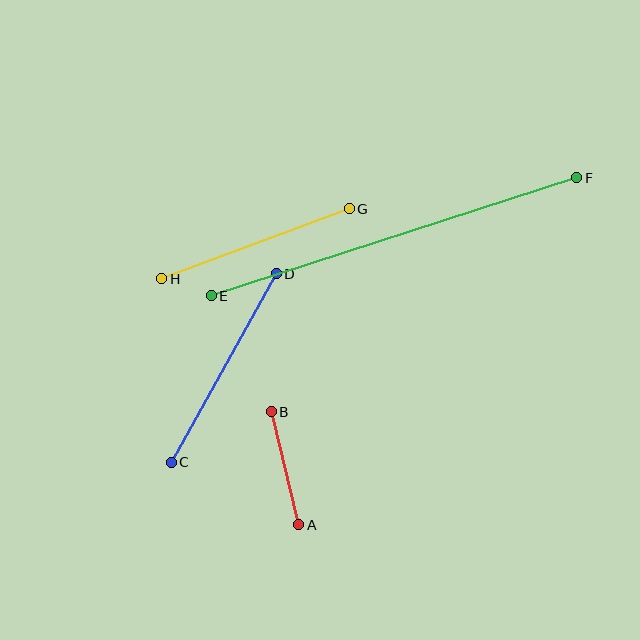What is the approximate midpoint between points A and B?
The midpoint is at approximately (285, 468) pixels.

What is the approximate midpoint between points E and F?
The midpoint is at approximately (394, 237) pixels.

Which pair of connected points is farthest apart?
Points E and F are farthest apart.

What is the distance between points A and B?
The distance is approximately 116 pixels.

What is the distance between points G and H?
The distance is approximately 200 pixels.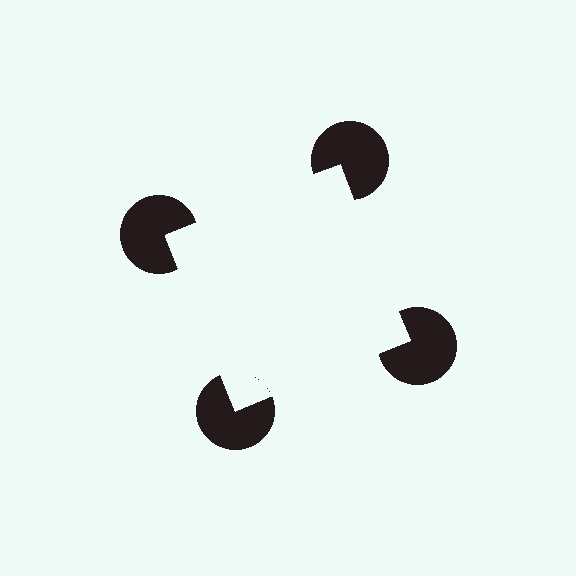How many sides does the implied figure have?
4 sides.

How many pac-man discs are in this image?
There are 4 — one at each vertex of the illusory square.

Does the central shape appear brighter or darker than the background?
It typically appears slightly brighter than the background, even though no actual brightness change is drawn.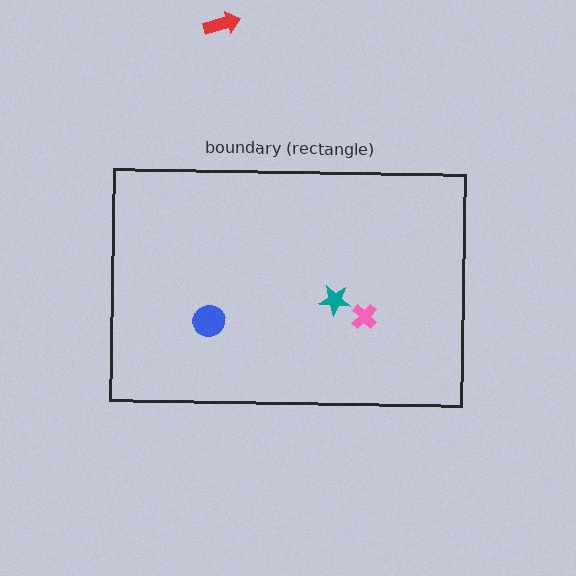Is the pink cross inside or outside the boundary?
Inside.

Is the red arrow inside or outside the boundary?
Outside.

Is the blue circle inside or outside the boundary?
Inside.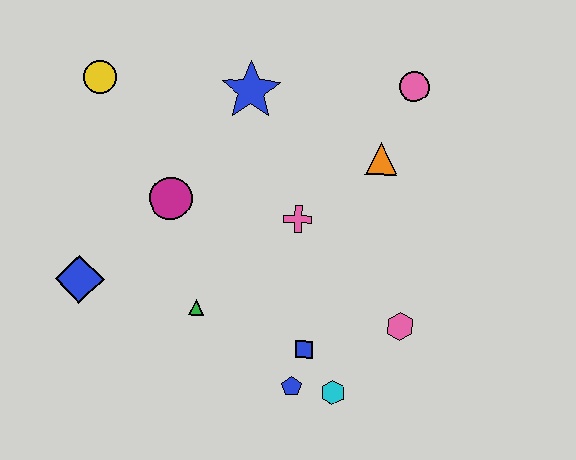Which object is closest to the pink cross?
The orange triangle is closest to the pink cross.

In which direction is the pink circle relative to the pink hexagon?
The pink circle is above the pink hexagon.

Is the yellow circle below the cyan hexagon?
No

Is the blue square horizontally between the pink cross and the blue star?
No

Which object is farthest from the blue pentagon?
The yellow circle is farthest from the blue pentagon.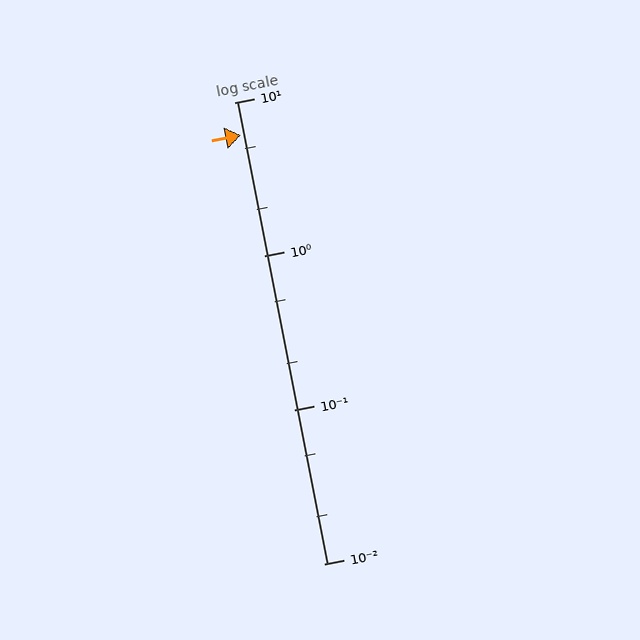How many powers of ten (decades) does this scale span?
The scale spans 3 decades, from 0.01 to 10.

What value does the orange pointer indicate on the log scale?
The pointer indicates approximately 6.1.